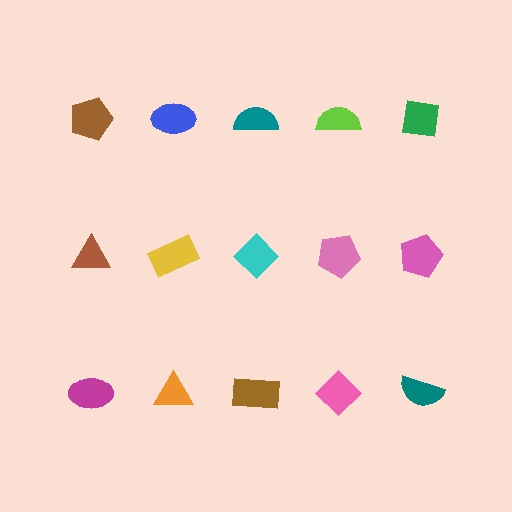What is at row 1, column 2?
A blue ellipse.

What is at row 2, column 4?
A pink pentagon.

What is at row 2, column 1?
A brown triangle.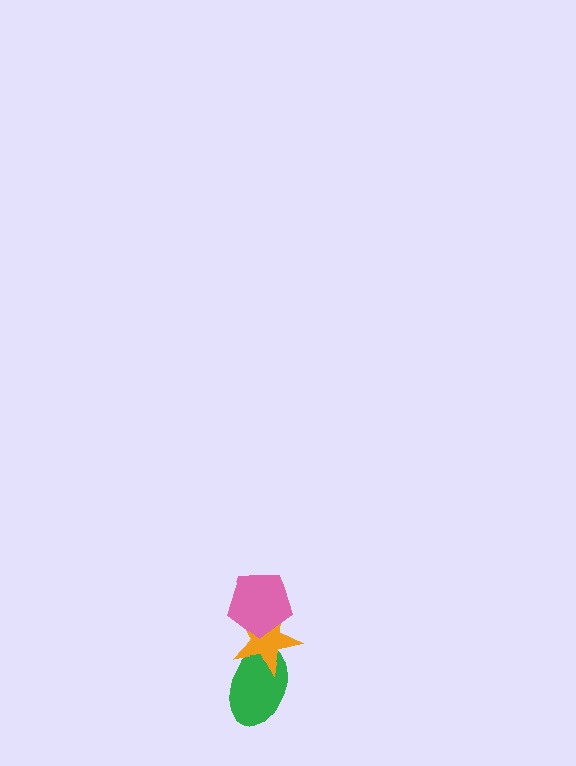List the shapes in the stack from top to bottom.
From top to bottom: the pink pentagon, the orange star, the green ellipse.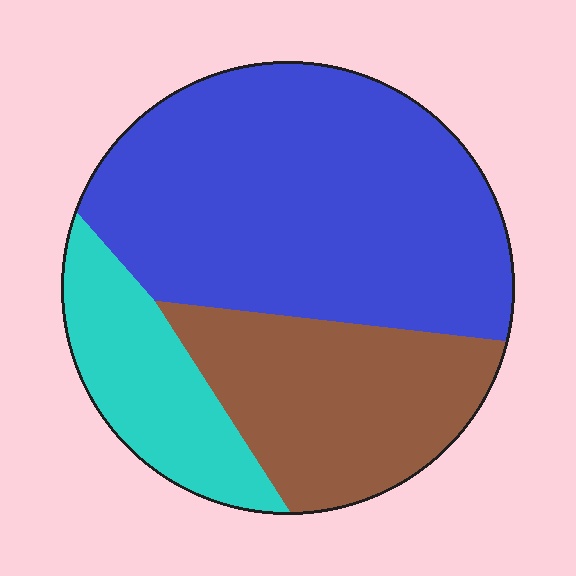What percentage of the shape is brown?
Brown covers about 25% of the shape.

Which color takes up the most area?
Blue, at roughly 55%.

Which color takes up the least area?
Cyan, at roughly 15%.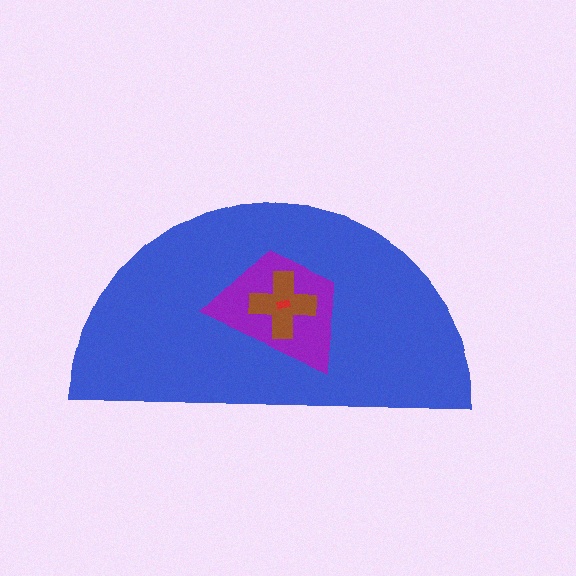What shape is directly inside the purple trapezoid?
The brown cross.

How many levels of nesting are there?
4.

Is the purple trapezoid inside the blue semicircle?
Yes.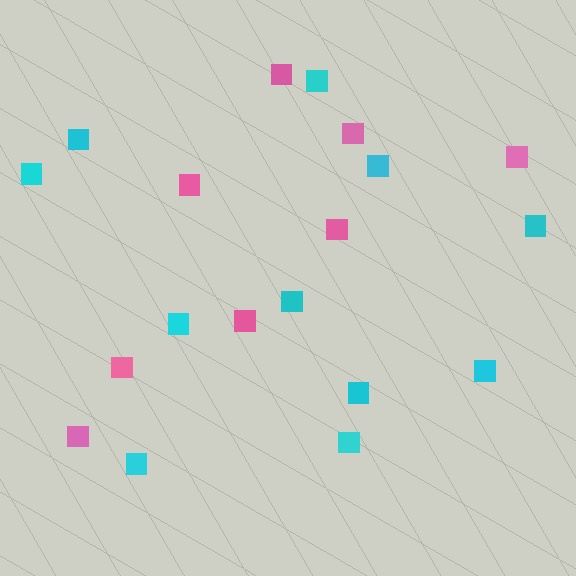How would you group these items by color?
There are 2 groups: one group of pink squares (8) and one group of cyan squares (11).